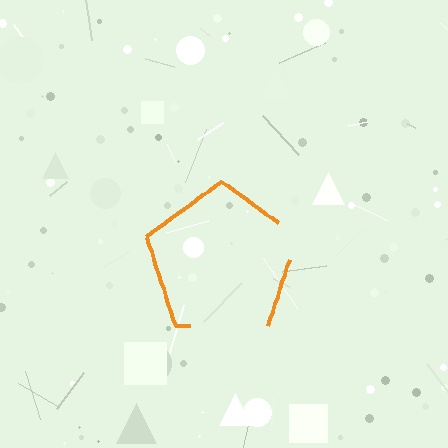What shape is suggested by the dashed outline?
The dashed outline suggests a pentagon.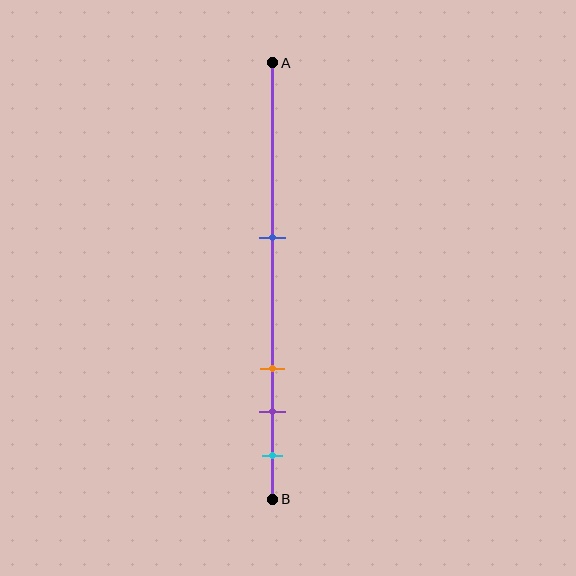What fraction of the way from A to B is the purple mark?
The purple mark is approximately 80% (0.8) of the way from A to B.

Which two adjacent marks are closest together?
The purple and cyan marks are the closest adjacent pair.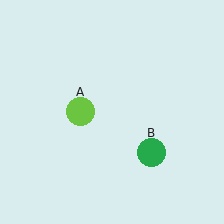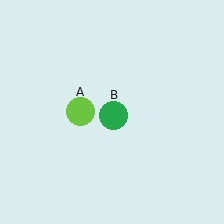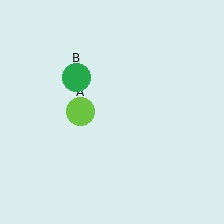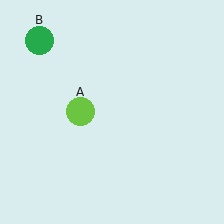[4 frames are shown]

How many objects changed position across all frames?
1 object changed position: green circle (object B).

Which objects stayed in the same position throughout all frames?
Lime circle (object A) remained stationary.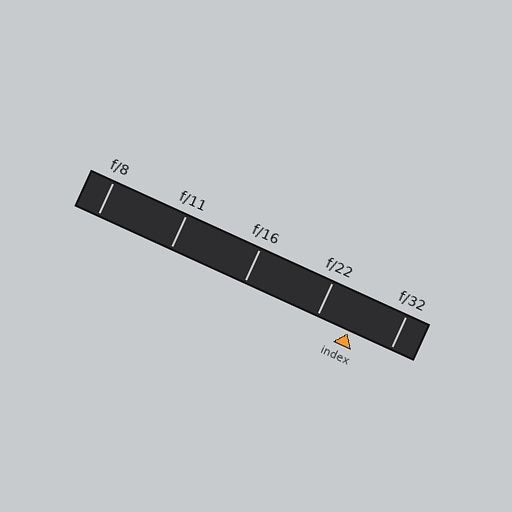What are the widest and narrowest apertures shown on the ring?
The widest aperture shown is f/8 and the narrowest is f/32.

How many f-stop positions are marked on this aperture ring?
There are 5 f-stop positions marked.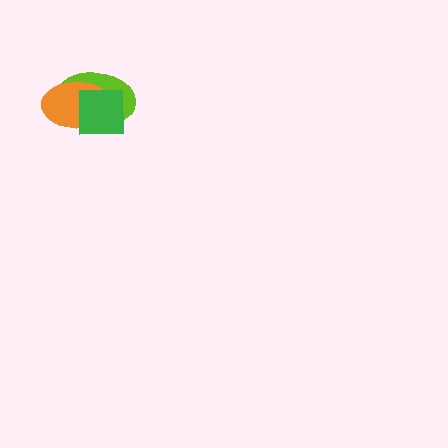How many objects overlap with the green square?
2 objects overlap with the green square.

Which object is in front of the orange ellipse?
The green square is in front of the orange ellipse.